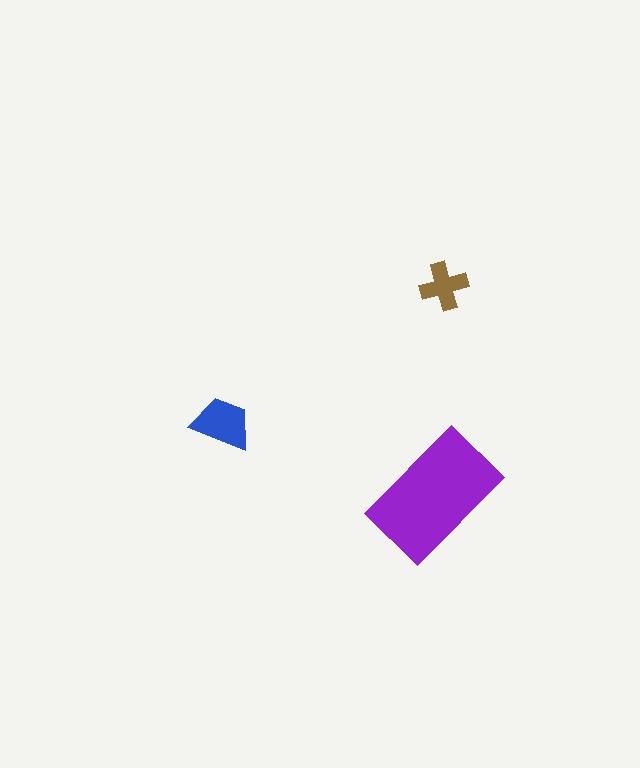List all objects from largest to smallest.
The purple rectangle, the blue trapezoid, the brown cross.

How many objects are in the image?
There are 3 objects in the image.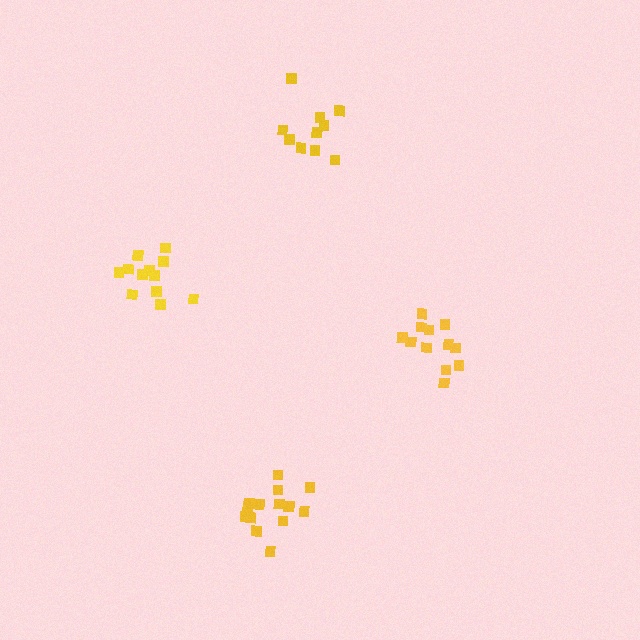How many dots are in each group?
Group 1: 12 dots, Group 2: 10 dots, Group 3: 14 dots, Group 4: 12 dots (48 total).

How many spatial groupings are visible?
There are 4 spatial groupings.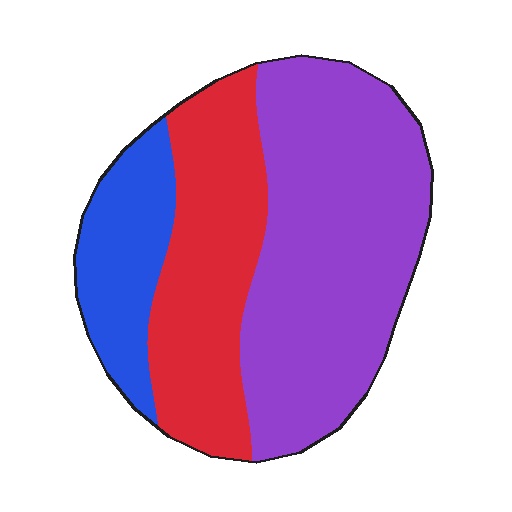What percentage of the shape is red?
Red covers 31% of the shape.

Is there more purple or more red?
Purple.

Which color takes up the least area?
Blue, at roughly 15%.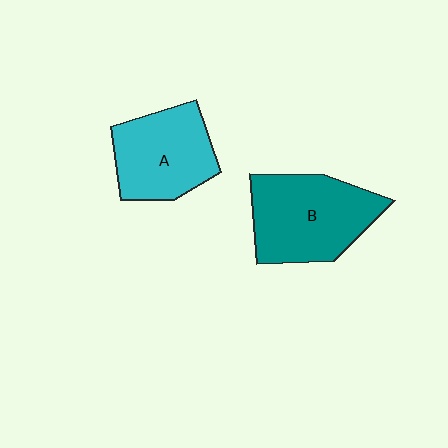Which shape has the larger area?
Shape B (teal).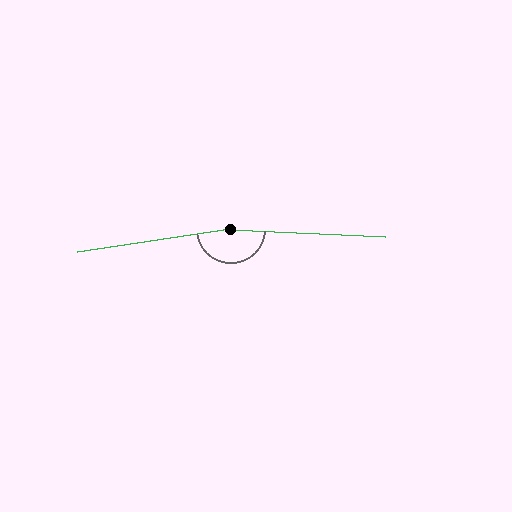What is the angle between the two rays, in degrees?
Approximately 169 degrees.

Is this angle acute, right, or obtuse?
It is obtuse.